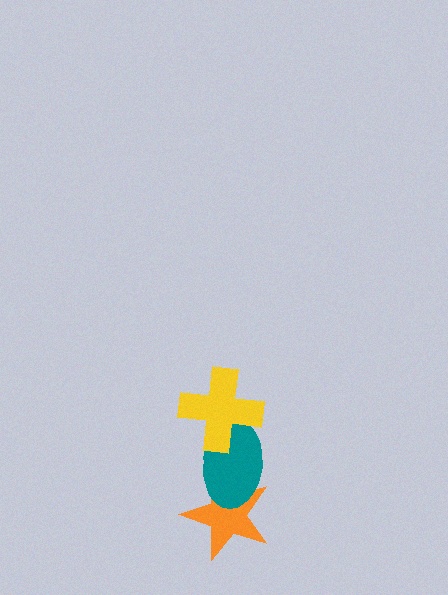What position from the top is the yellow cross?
The yellow cross is 1st from the top.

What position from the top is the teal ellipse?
The teal ellipse is 2nd from the top.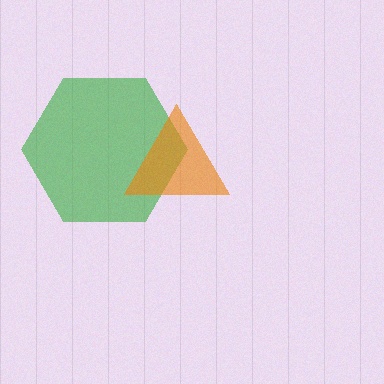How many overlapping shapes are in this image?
There are 2 overlapping shapes in the image.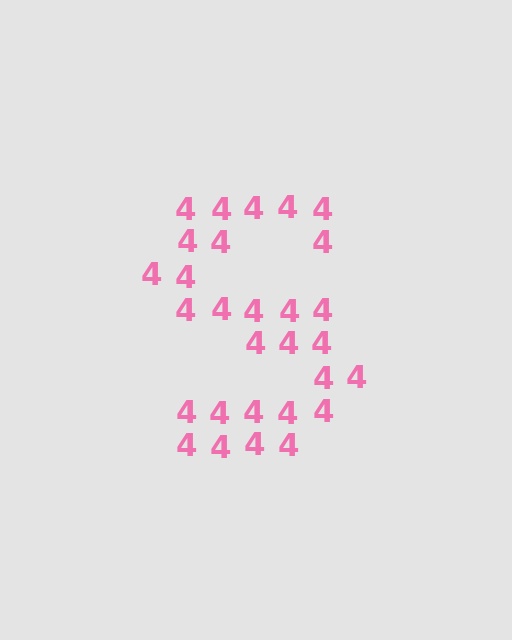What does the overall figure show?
The overall figure shows the letter S.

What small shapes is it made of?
It is made of small digit 4's.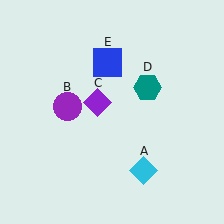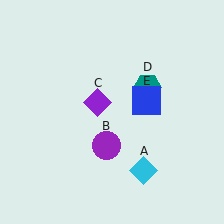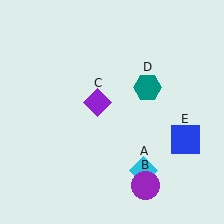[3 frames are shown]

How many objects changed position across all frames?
2 objects changed position: purple circle (object B), blue square (object E).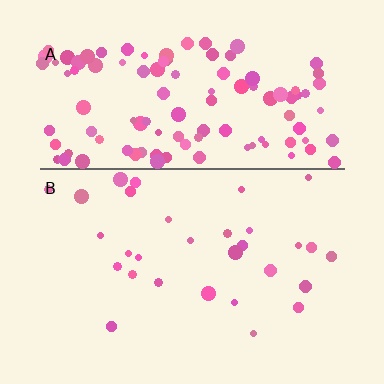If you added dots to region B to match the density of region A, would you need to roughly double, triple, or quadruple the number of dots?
Approximately quadruple.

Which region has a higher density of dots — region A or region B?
A (the top).